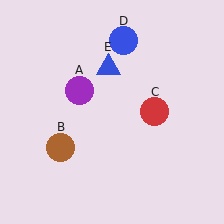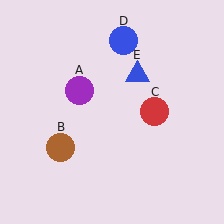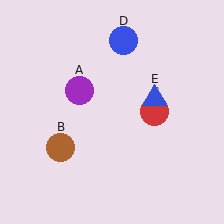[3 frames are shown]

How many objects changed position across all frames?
1 object changed position: blue triangle (object E).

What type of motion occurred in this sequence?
The blue triangle (object E) rotated clockwise around the center of the scene.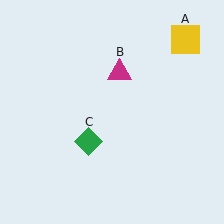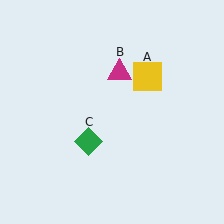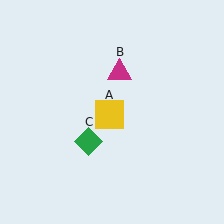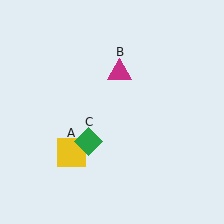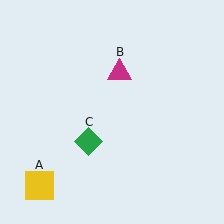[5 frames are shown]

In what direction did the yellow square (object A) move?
The yellow square (object A) moved down and to the left.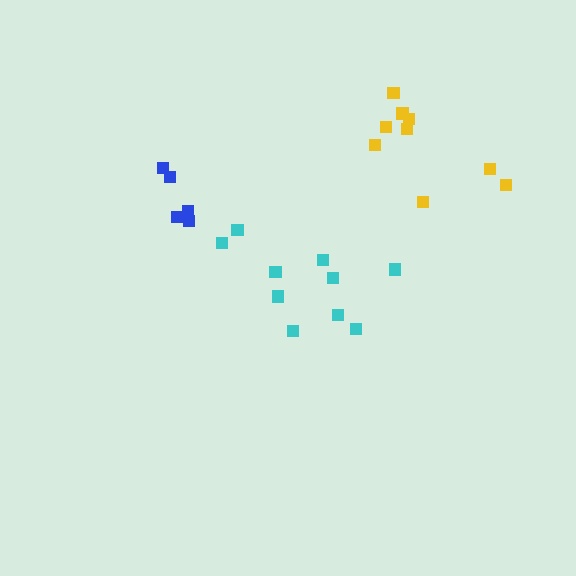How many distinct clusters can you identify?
There are 3 distinct clusters.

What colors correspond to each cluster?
The clusters are colored: yellow, cyan, blue.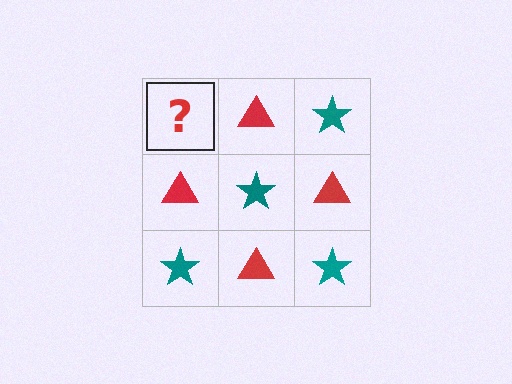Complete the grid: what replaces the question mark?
The question mark should be replaced with a teal star.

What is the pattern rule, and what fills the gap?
The rule is that it alternates teal star and red triangle in a checkerboard pattern. The gap should be filled with a teal star.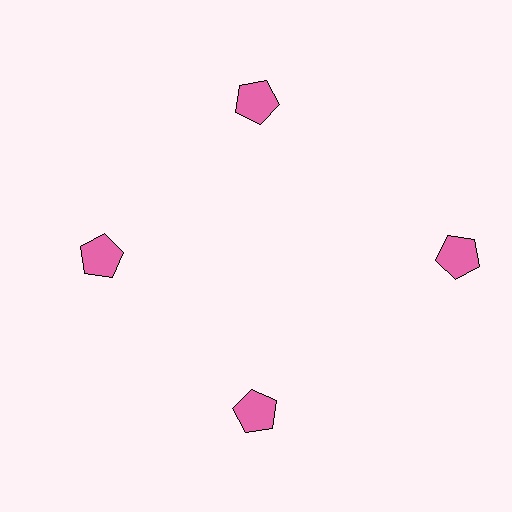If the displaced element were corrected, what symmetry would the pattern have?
It would have 4-fold rotational symmetry — the pattern would map onto itself every 90 degrees.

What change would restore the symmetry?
The symmetry would be restored by moving it inward, back onto the ring so that all 4 pentagons sit at equal angles and equal distance from the center.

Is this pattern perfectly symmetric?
No. The 4 pink pentagons are arranged in a ring, but one element near the 3 o'clock position is pushed outward from the center, breaking the 4-fold rotational symmetry.